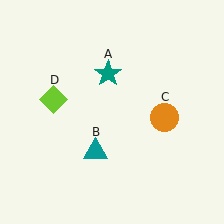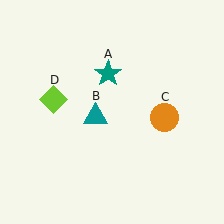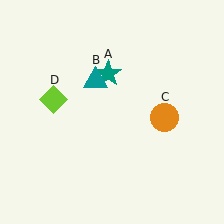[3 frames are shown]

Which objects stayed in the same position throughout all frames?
Teal star (object A) and orange circle (object C) and lime diamond (object D) remained stationary.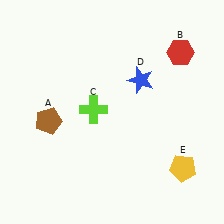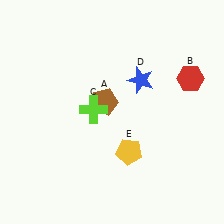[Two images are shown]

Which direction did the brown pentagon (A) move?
The brown pentagon (A) moved right.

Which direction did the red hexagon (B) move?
The red hexagon (B) moved down.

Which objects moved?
The objects that moved are: the brown pentagon (A), the red hexagon (B), the yellow pentagon (E).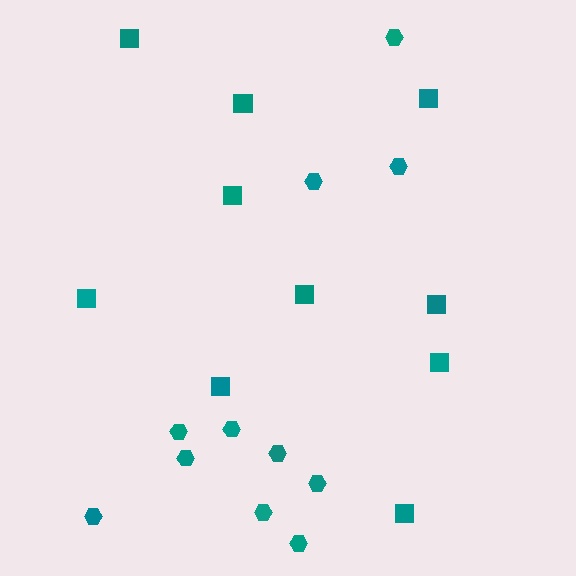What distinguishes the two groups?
There are 2 groups: one group of squares (10) and one group of hexagons (11).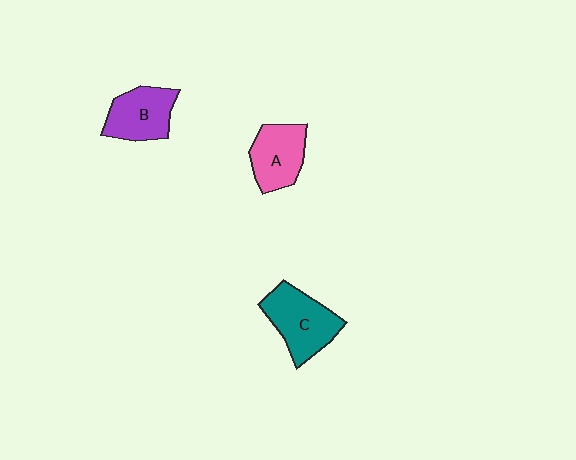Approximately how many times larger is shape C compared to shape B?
Approximately 1.2 times.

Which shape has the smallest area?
Shape A (pink).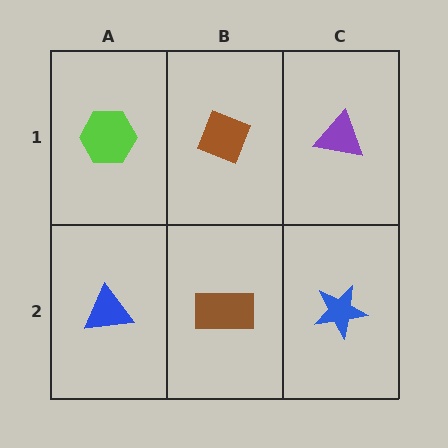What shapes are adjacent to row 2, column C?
A purple triangle (row 1, column C), a brown rectangle (row 2, column B).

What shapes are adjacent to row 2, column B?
A brown diamond (row 1, column B), a blue triangle (row 2, column A), a blue star (row 2, column C).